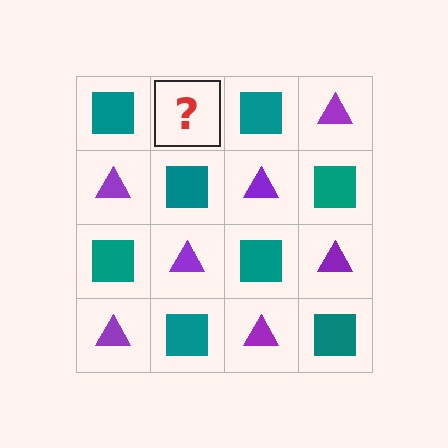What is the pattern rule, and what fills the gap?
The rule is that it alternates teal square and purple triangle in a checkerboard pattern. The gap should be filled with a purple triangle.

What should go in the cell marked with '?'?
The missing cell should contain a purple triangle.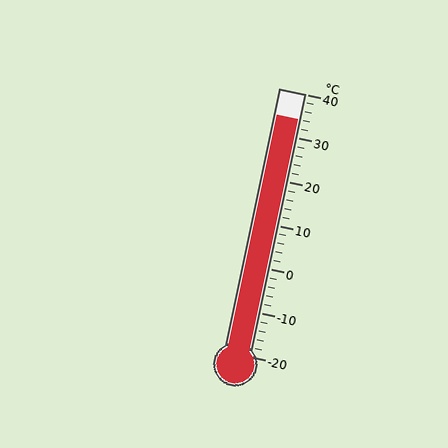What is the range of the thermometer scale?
The thermometer scale ranges from -20°C to 40°C.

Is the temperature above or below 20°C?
The temperature is above 20°C.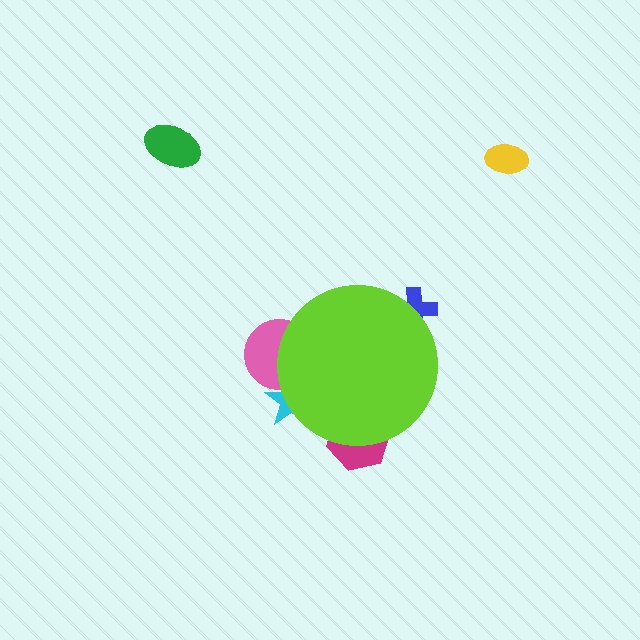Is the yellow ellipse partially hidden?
No, the yellow ellipse is fully visible.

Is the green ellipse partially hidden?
No, the green ellipse is fully visible.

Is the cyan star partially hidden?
Yes, the cyan star is partially hidden behind the lime circle.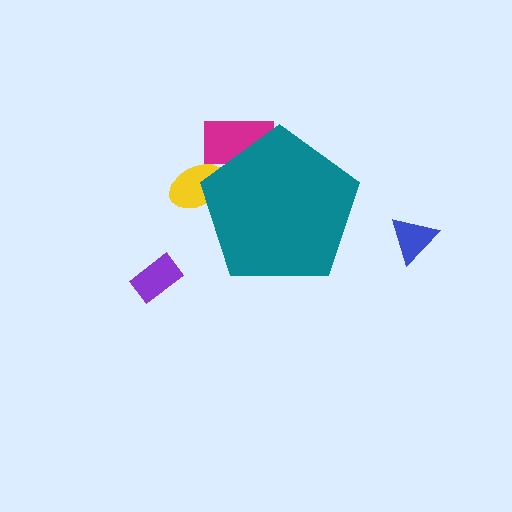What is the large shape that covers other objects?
A teal pentagon.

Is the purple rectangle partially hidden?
No, the purple rectangle is fully visible.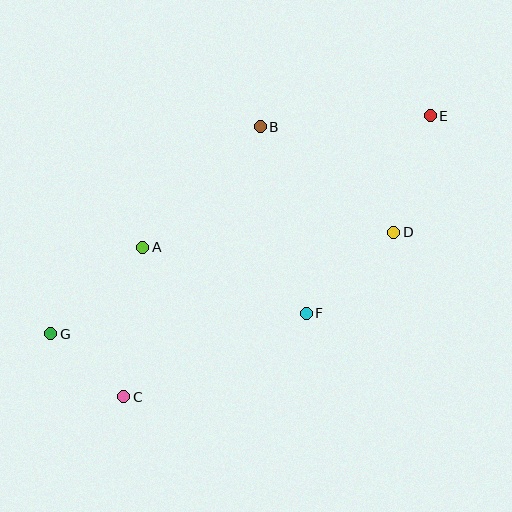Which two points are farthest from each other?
Points E and G are farthest from each other.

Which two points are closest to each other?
Points C and G are closest to each other.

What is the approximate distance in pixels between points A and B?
The distance between A and B is approximately 168 pixels.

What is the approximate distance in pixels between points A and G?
The distance between A and G is approximately 126 pixels.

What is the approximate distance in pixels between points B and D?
The distance between B and D is approximately 170 pixels.